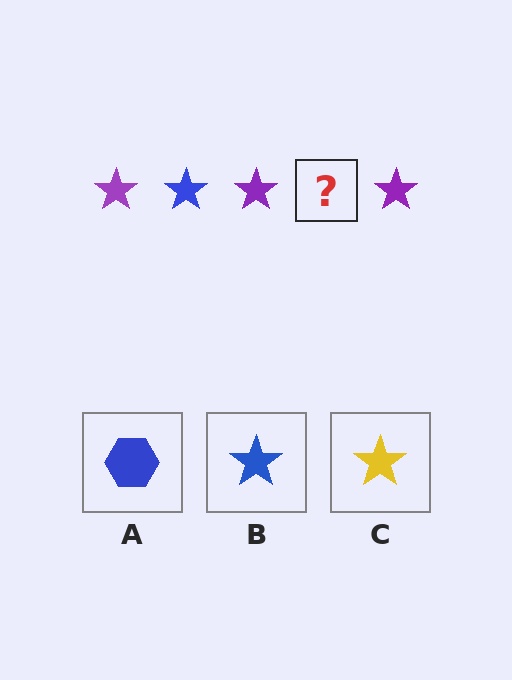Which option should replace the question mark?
Option B.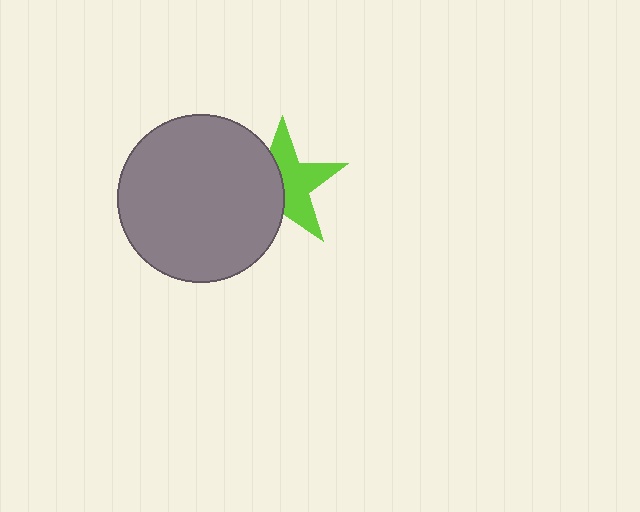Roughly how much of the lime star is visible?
About half of it is visible (roughly 55%).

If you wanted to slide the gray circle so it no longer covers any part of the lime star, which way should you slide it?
Slide it left — that is the most direct way to separate the two shapes.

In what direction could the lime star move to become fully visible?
The lime star could move right. That would shift it out from behind the gray circle entirely.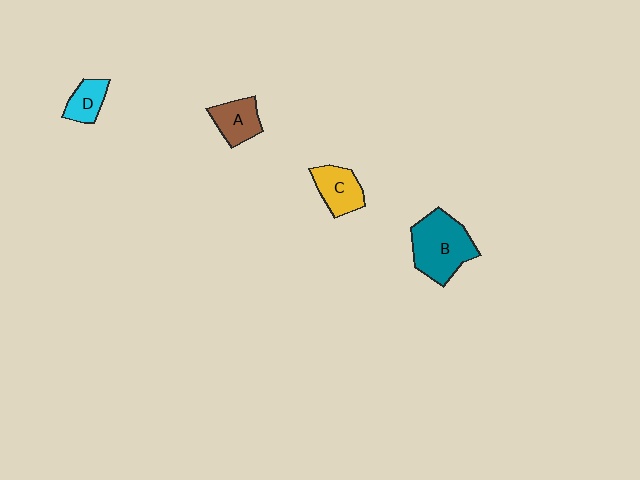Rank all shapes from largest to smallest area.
From largest to smallest: B (teal), C (yellow), A (brown), D (cyan).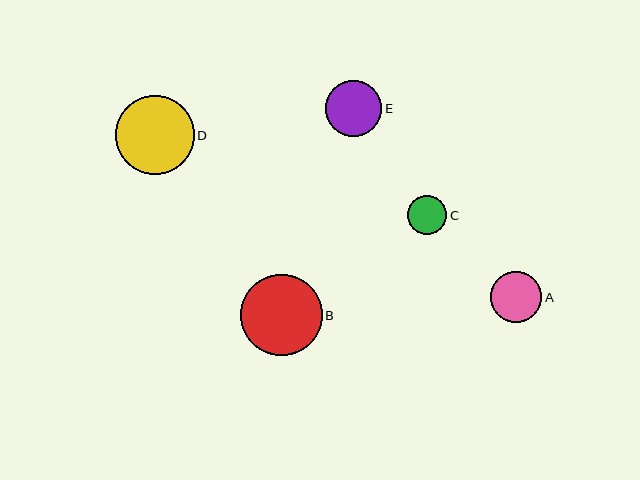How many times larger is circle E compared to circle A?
Circle E is approximately 1.1 times the size of circle A.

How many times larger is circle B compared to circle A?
Circle B is approximately 1.6 times the size of circle A.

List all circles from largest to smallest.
From largest to smallest: B, D, E, A, C.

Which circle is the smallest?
Circle C is the smallest with a size of approximately 39 pixels.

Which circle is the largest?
Circle B is the largest with a size of approximately 82 pixels.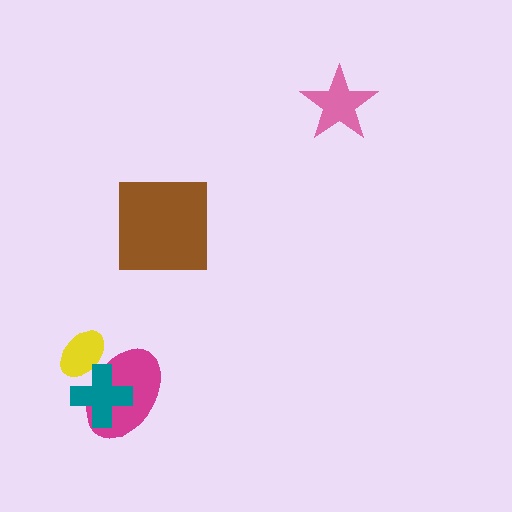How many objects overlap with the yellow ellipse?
2 objects overlap with the yellow ellipse.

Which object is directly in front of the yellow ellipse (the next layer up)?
The magenta ellipse is directly in front of the yellow ellipse.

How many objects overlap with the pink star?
0 objects overlap with the pink star.